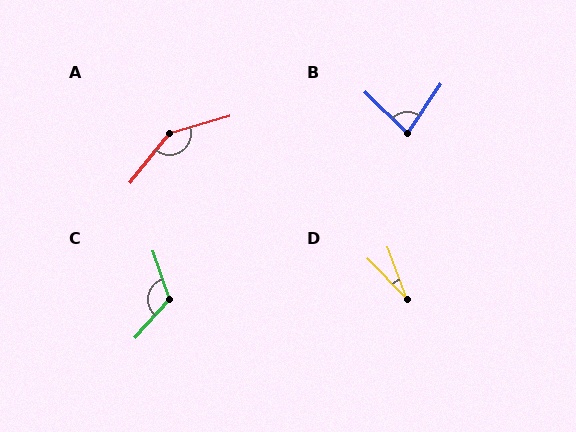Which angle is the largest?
A, at approximately 145 degrees.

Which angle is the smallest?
D, at approximately 24 degrees.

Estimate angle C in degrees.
Approximately 119 degrees.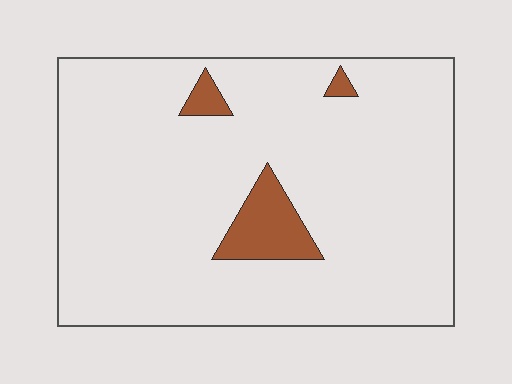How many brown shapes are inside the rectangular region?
3.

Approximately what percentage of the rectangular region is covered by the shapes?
Approximately 5%.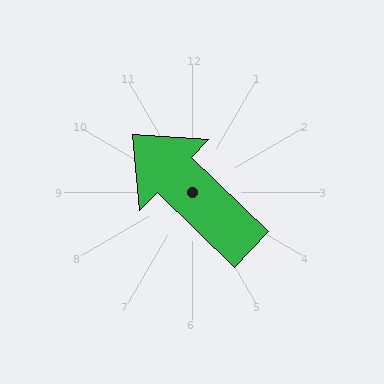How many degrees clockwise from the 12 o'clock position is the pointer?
Approximately 314 degrees.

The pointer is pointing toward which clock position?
Roughly 10 o'clock.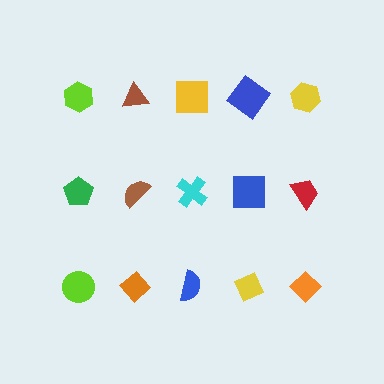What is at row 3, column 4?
A yellow diamond.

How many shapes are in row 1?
5 shapes.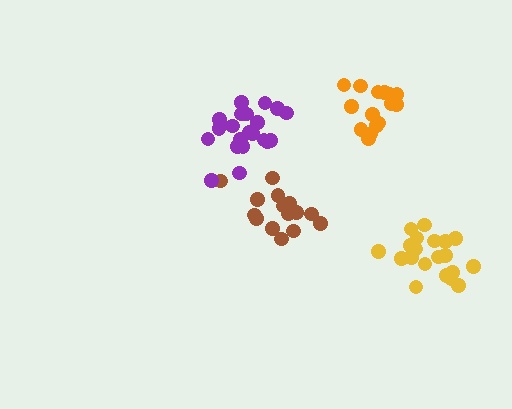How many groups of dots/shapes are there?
There are 4 groups.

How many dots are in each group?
Group 1: 20 dots, Group 2: 16 dots, Group 3: 21 dots, Group 4: 16 dots (73 total).